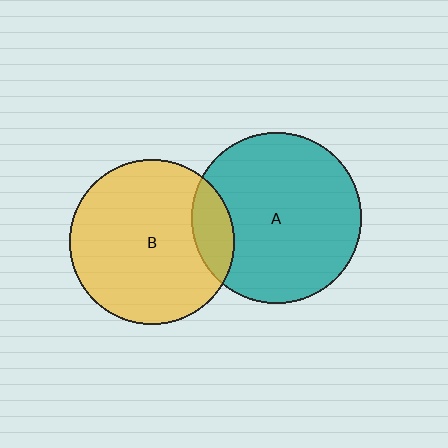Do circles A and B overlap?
Yes.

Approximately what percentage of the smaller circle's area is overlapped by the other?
Approximately 15%.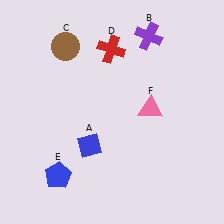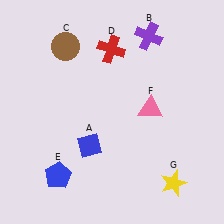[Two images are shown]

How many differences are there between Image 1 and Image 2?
There is 1 difference between the two images.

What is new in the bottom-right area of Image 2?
A yellow star (G) was added in the bottom-right area of Image 2.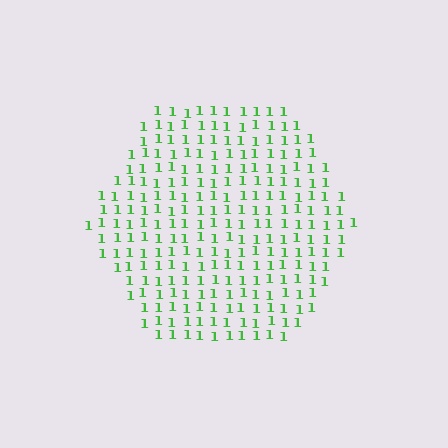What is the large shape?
The large shape is a hexagon.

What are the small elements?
The small elements are digit 1's.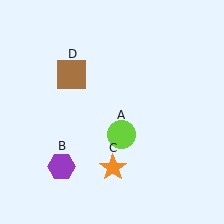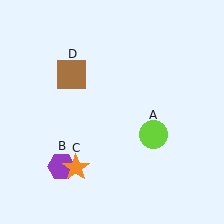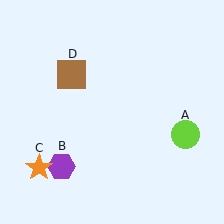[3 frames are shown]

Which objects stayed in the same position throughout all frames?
Purple hexagon (object B) and brown square (object D) remained stationary.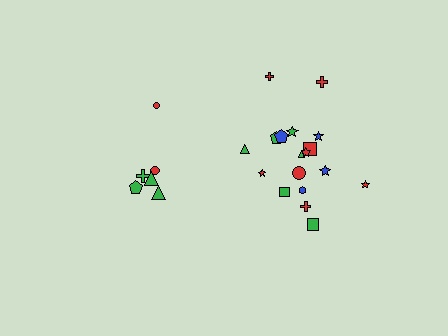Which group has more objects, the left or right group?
The right group.